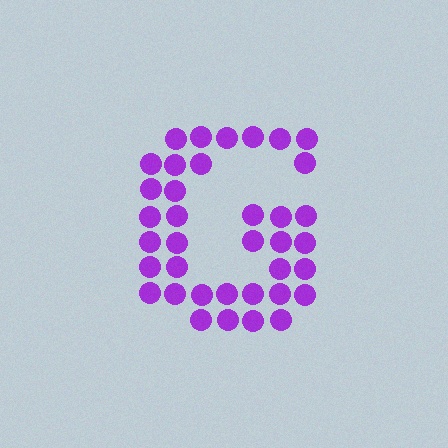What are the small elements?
The small elements are circles.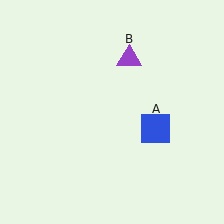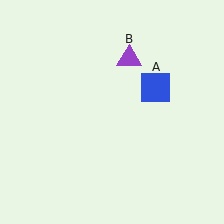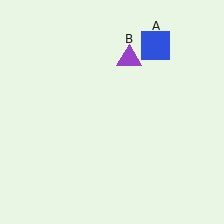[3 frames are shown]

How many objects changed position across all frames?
1 object changed position: blue square (object A).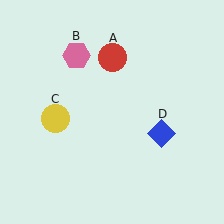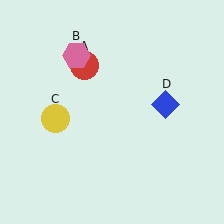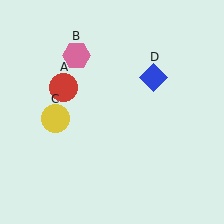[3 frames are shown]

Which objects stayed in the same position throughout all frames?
Pink hexagon (object B) and yellow circle (object C) remained stationary.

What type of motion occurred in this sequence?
The red circle (object A), blue diamond (object D) rotated counterclockwise around the center of the scene.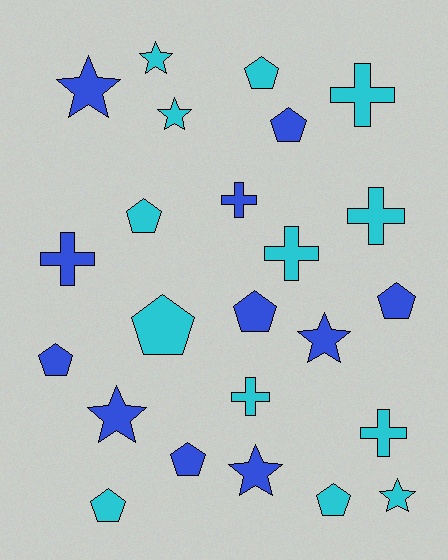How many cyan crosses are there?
There are 5 cyan crosses.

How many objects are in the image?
There are 24 objects.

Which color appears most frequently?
Cyan, with 13 objects.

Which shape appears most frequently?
Pentagon, with 10 objects.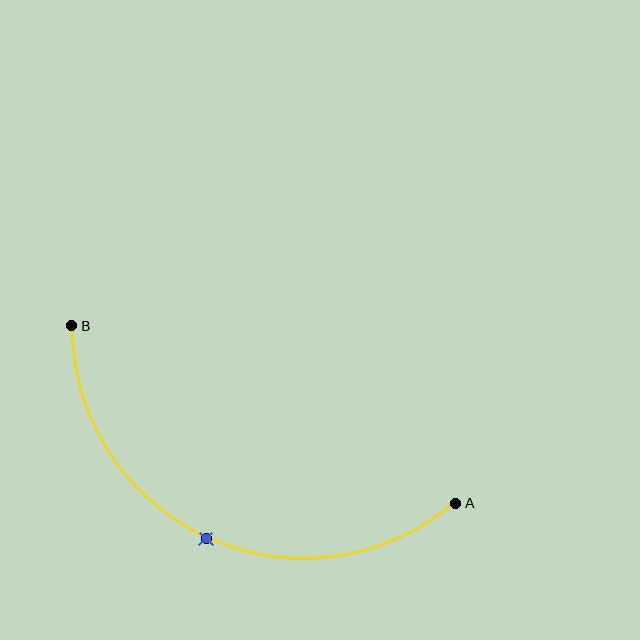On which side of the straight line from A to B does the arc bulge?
The arc bulges below the straight line connecting A and B.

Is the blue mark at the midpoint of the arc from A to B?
Yes. The blue mark lies on the arc at equal arc-length from both A and B — it is the arc midpoint.